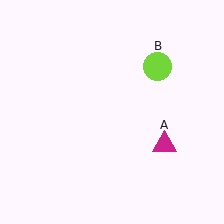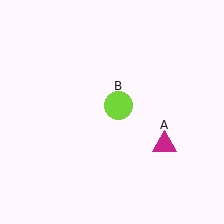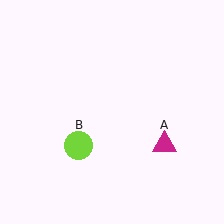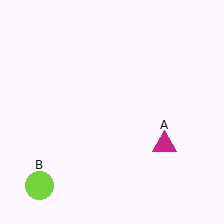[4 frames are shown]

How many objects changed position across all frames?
1 object changed position: lime circle (object B).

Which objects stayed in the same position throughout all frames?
Magenta triangle (object A) remained stationary.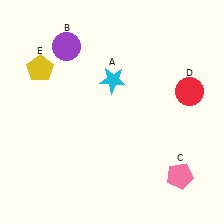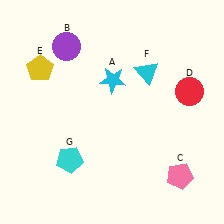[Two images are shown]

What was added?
A cyan triangle (F), a cyan pentagon (G) were added in Image 2.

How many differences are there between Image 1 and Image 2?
There are 2 differences between the two images.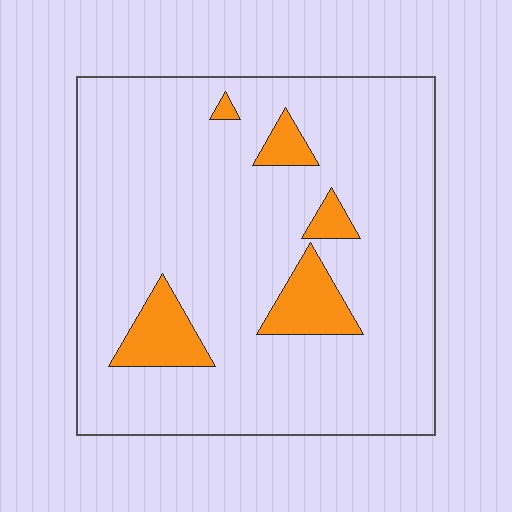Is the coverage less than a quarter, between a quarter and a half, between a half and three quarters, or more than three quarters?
Less than a quarter.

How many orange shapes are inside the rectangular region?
5.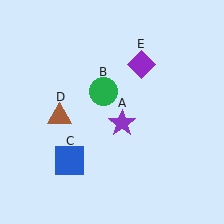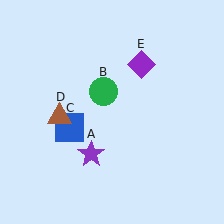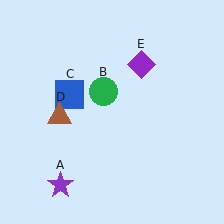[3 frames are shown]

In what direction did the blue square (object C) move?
The blue square (object C) moved up.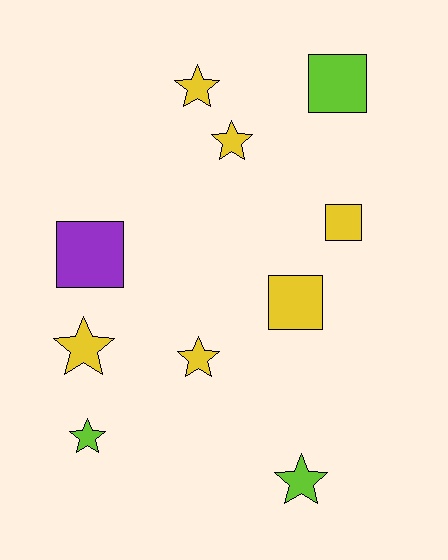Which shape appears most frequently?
Star, with 6 objects.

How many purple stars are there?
There are no purple stars.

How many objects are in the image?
There are 10 objects.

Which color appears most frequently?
Yellow, with 6 objects.